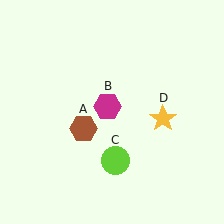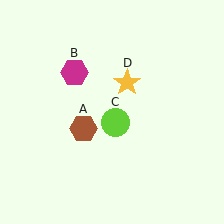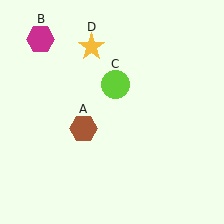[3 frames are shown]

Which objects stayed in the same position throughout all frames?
Brown hexagon (object A) remained stationary.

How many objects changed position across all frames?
3 objects changed position: magenta hexagon (object B), lime circle (object C), yellow star (object D).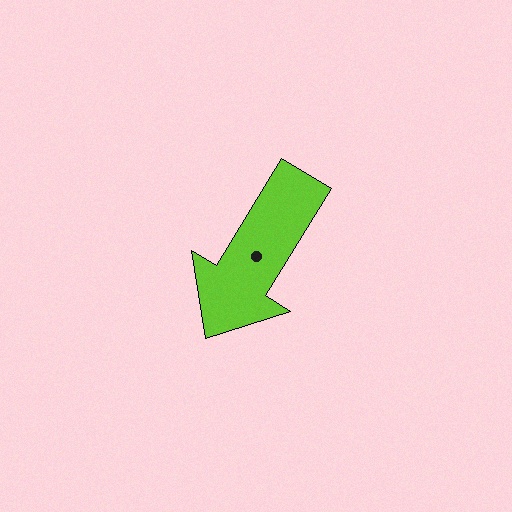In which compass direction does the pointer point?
Southwest.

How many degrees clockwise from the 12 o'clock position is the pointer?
Approximately 212 degrees.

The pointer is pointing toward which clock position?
Roughly 7 o'clock.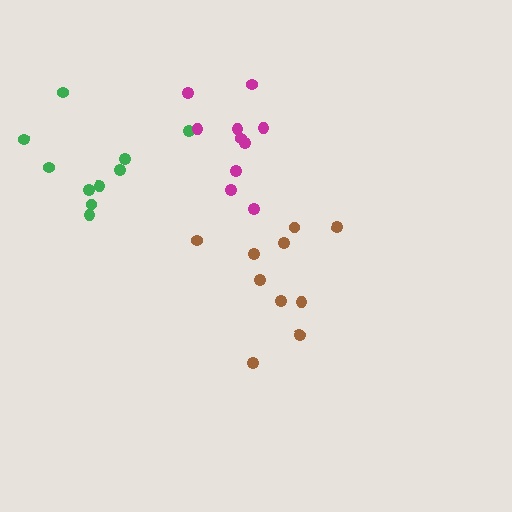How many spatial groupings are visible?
There are 3 spatial groupings.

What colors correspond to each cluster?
The clusters are colored: brown, green, magenta.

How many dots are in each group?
Group 1: 10 dots, Group 2: 10 dots, Group 3: 10 dots (30 total).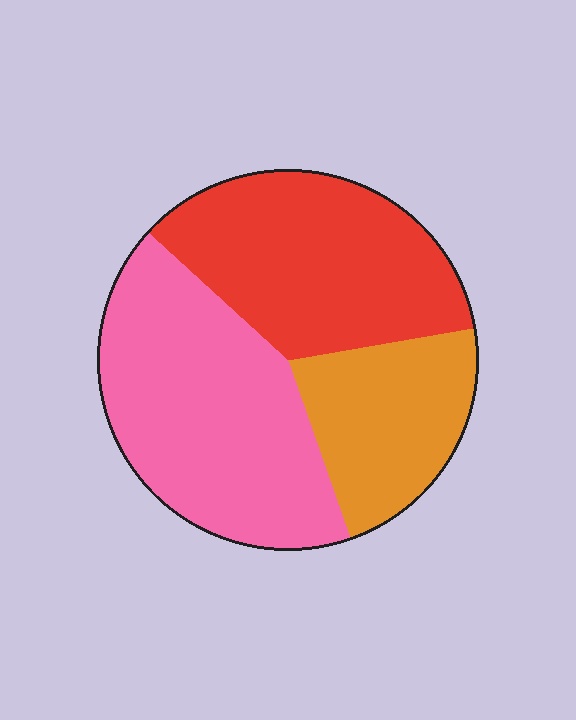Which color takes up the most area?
Pink, at roughly 40%.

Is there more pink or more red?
Pink.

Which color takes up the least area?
Orange, at roughly 20%.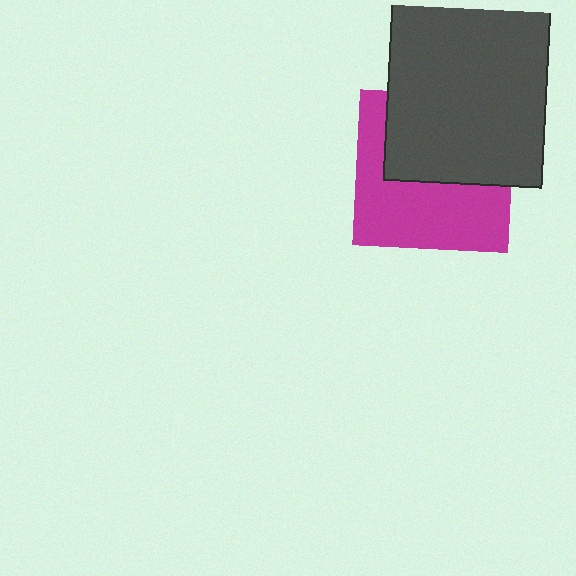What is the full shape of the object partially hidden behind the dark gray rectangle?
The partially hidden object is a magenta square.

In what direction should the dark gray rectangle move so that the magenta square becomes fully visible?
The dark gray rectangle should move up. That is the shortest direction to clear the overlap and leave the magenta square fully visible.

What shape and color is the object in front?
The object in front is a dark gray rectangle.